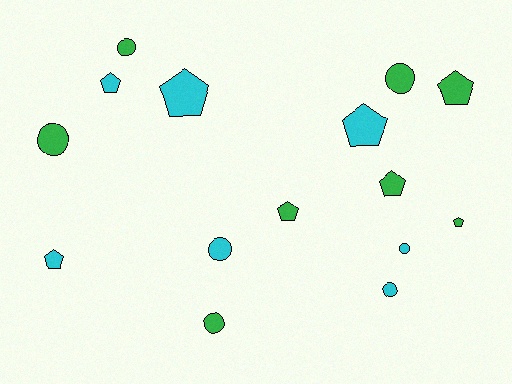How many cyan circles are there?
There are 3 cyan circles.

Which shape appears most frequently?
Pentagon, with 8 objects.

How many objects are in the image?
There are 15 objects.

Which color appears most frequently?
Green, with 8 objects.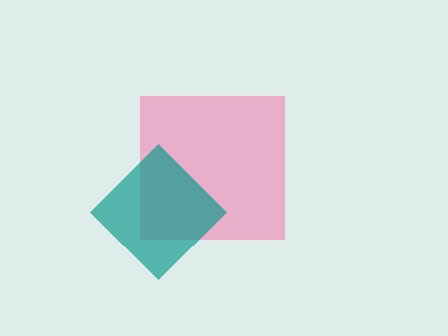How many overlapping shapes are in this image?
There are 2 overlapping shapes in the image.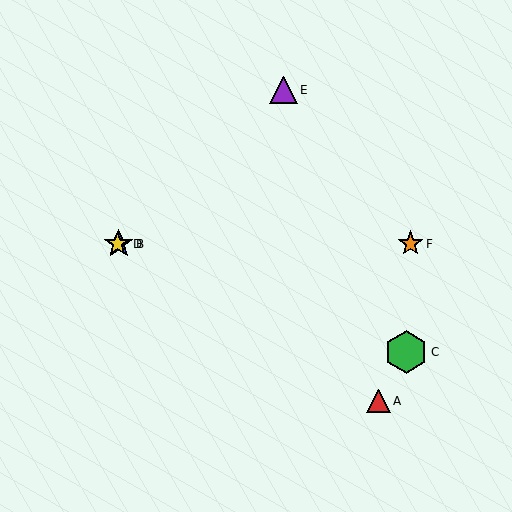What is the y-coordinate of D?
Object D is at y≈244.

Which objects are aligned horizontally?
Objects B, D, F are aligned horizontally.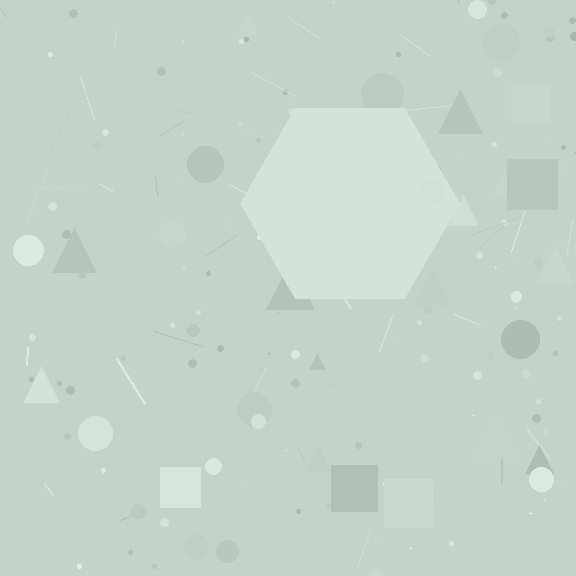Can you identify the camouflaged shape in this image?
The camouflaged shape is a hexagon.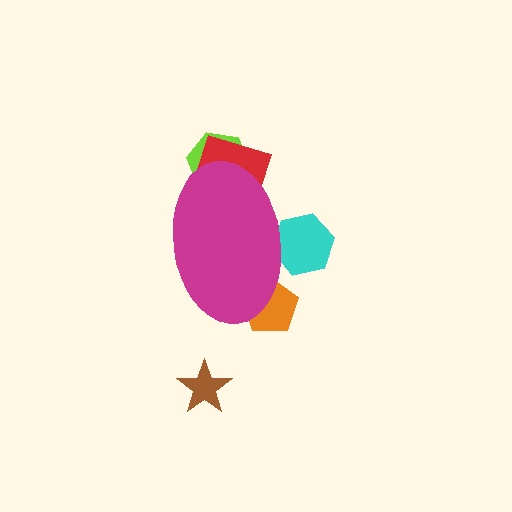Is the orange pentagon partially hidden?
Yes, the orange pentagon is partially hidden behind the magenta ellipse.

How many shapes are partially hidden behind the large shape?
4 shapes are partially hidden.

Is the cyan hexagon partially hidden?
Yes, the cyan hexagon is partially hidden behind the magenta ellipse.